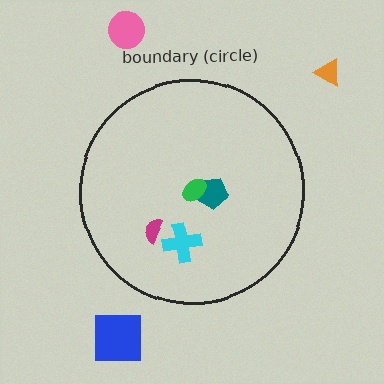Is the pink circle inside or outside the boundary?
Outside.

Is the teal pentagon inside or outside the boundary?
Inside.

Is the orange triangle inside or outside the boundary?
Outside.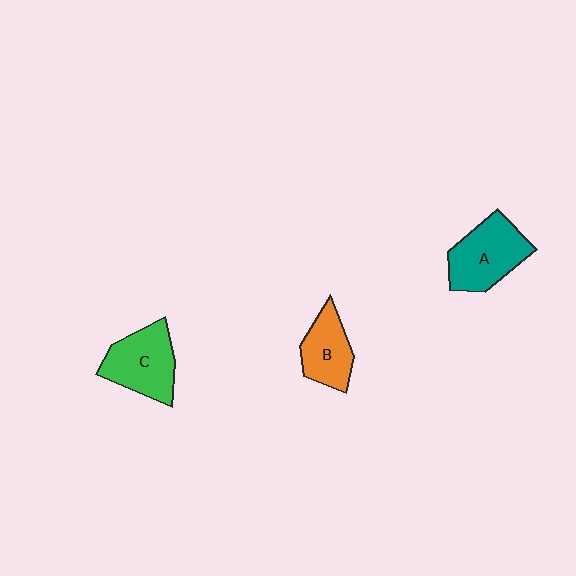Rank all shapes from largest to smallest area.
From largest to smallest: A (teal), C (green), B (orange).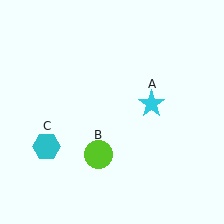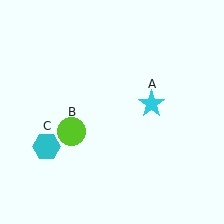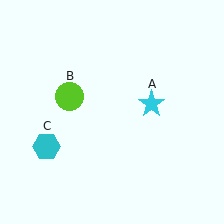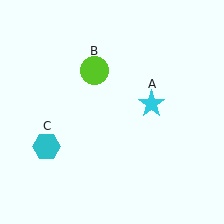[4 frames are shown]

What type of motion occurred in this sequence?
The lime circle (object B) rotated clockwise around the center of the scene.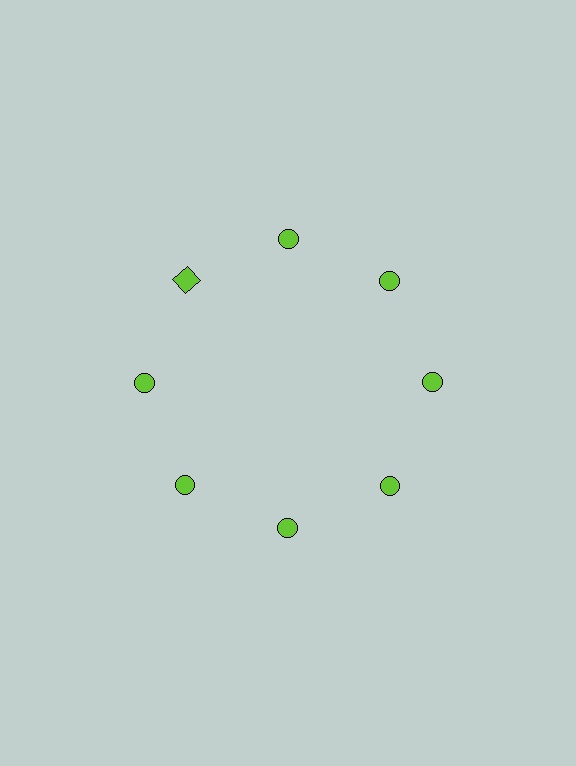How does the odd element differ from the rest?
It has a different shape: square instead of circle.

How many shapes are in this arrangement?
There are 8 shapes arranged in a ring pattern.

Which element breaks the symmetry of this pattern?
The lime square at roughly the 10 o'clock position breaks the symmetry. All other shapes are lime circles.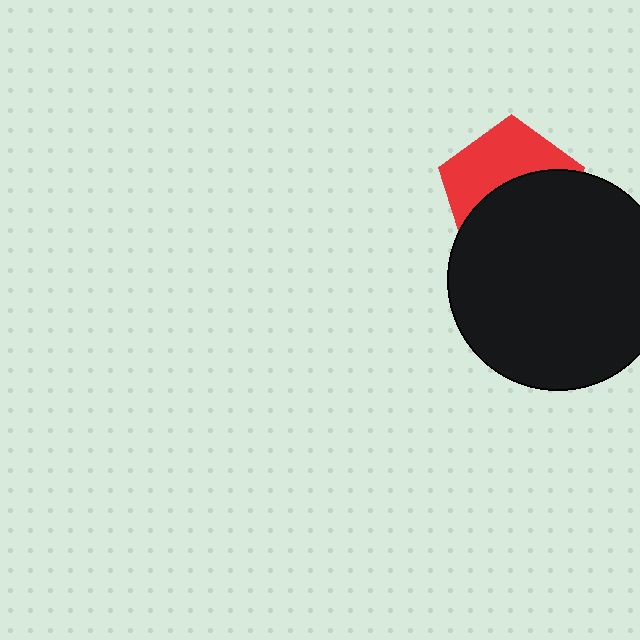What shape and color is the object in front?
The object in front is a black circle.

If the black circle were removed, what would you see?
You would see the complete red pentagon.